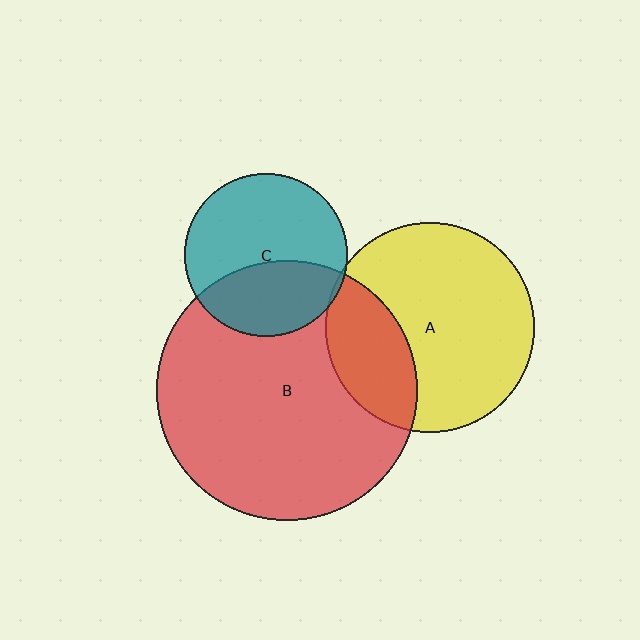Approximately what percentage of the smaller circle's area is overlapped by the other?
Approximately 40%.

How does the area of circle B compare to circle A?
Approximately 1.5 times.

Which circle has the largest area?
Circle B (red).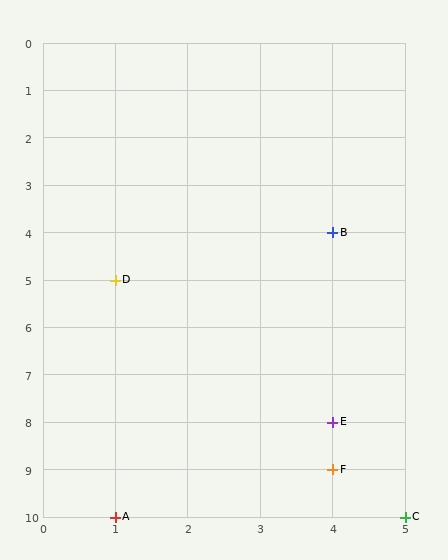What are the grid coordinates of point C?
Point C is at grid coordinates (5, 10).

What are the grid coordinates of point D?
Point D is at grid coordinates (1, 5).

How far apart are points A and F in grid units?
Points A and F are 3 columns and 1 row apart (about 3.2 grid units diagonally).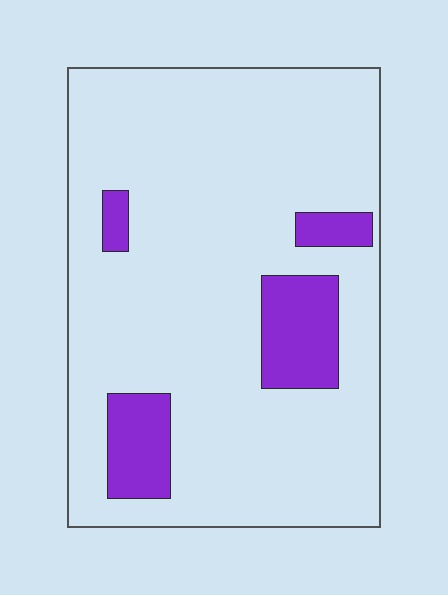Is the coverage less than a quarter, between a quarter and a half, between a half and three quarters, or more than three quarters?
Less than a quarter.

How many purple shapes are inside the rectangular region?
4.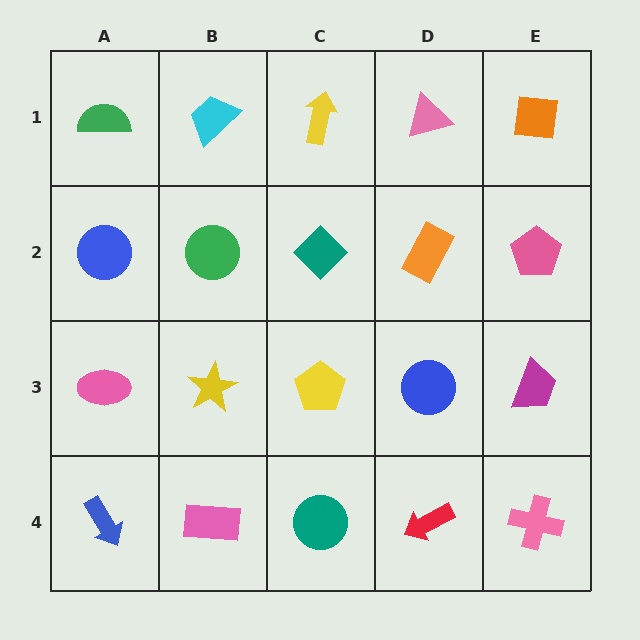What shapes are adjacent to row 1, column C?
A teal diamond (row 2, column C), a cyan trapezoid (row 1, column B), a pink triangle (row 1, column D).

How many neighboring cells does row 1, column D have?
3.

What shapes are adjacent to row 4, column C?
A yellow pentagon (row 3, column C), a pink rectangle (row 4, column B), a red arrow (row 4, column D).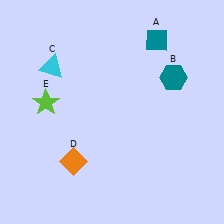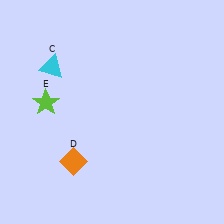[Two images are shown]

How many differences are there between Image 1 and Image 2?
There are 2 differences between the two images.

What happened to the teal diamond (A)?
The teal diamond (A) was removed in Image 2. It was in the top-right area of Image 1.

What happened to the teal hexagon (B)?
The teal hexagon (B) was removed in Image 2. It was in the top-right area of Image 1.